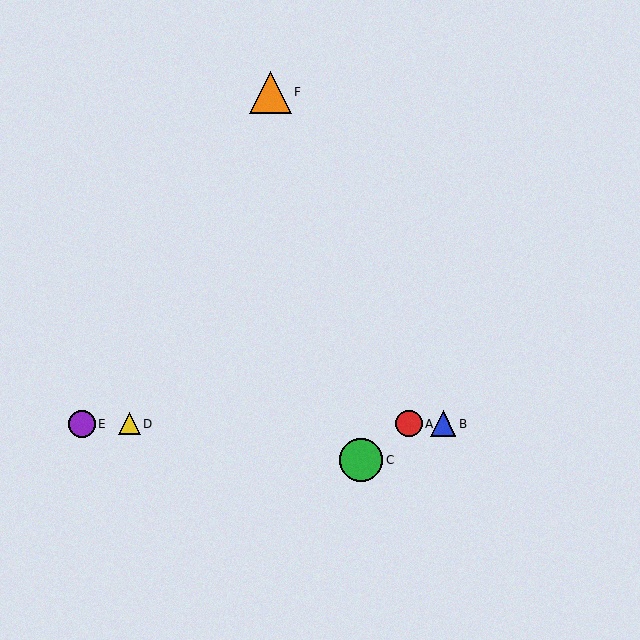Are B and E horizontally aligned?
Yes, both are at y≈424.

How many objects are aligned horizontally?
4 objects (A, B, D, E) are aligned horizontally.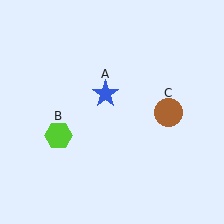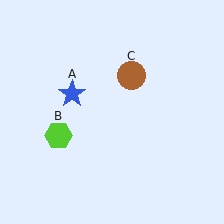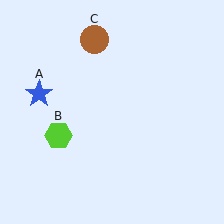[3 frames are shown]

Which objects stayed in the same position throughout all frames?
Lime hexagon (object B) remained stationary.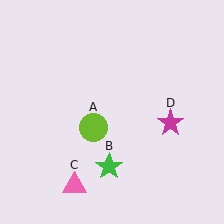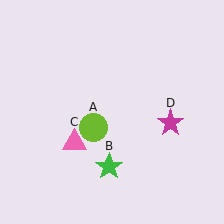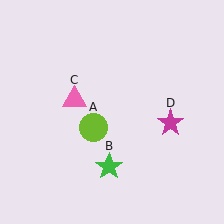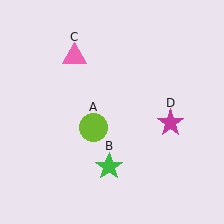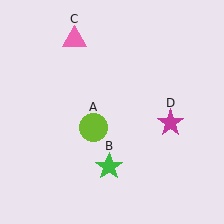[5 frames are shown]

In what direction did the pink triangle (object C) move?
The pink triangle (object C) moved up.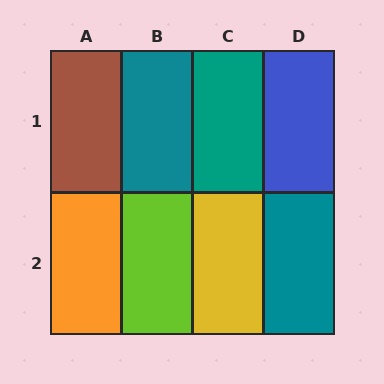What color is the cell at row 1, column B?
Teal.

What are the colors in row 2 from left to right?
Orange, lime, yellow, teal.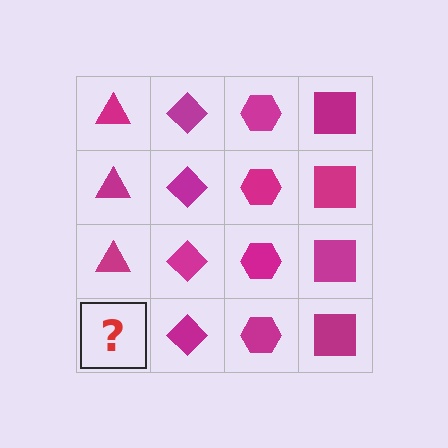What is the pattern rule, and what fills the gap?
The rule is that each column has a consistent shape. The gap should be filled with a magenta triangle.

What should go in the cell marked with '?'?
The missing cell should contain a magenta triangle.